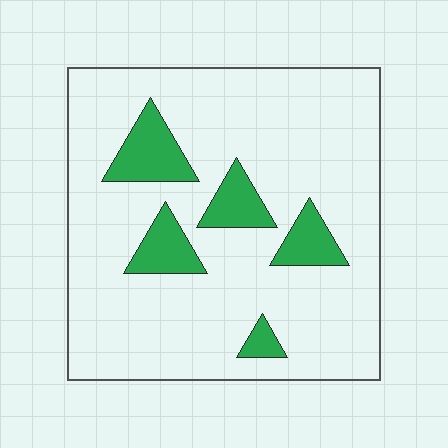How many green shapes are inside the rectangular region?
5.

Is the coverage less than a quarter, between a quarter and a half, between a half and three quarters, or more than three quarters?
Less than a quarter.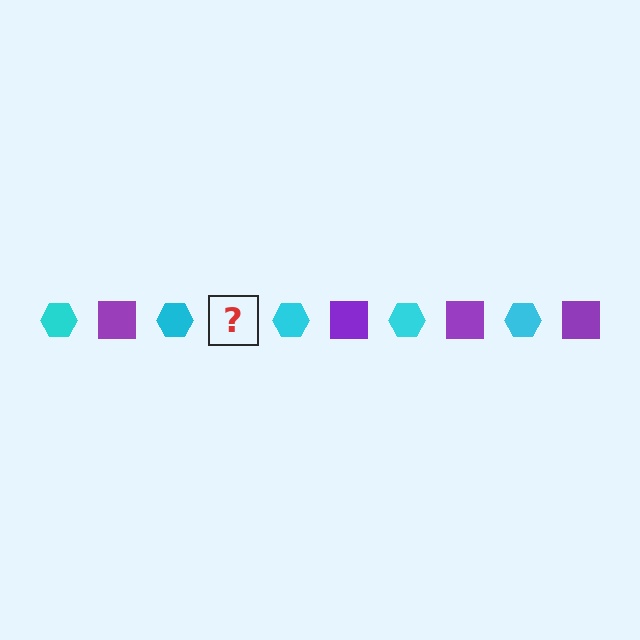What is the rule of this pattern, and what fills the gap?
The rule is that the pattern alternates between cyan hexagon and purple square. The gap should be filled with a purple square.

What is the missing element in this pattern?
The missing element is a purple square.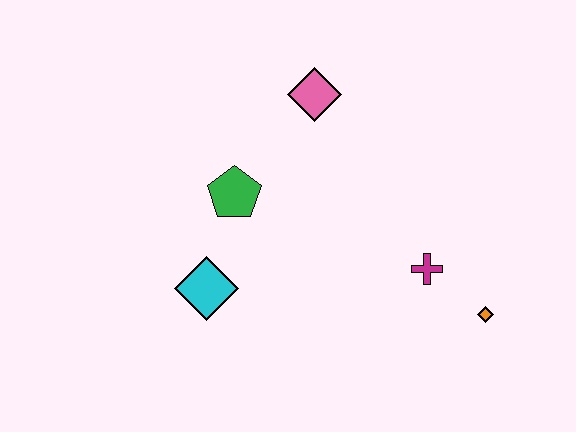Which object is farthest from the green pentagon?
The orange diamond is farthest from the green pentagon.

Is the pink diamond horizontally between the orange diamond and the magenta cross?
No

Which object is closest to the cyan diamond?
The green pentagon is closest to the cyan diamond.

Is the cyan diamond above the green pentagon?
No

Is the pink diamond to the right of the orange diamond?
No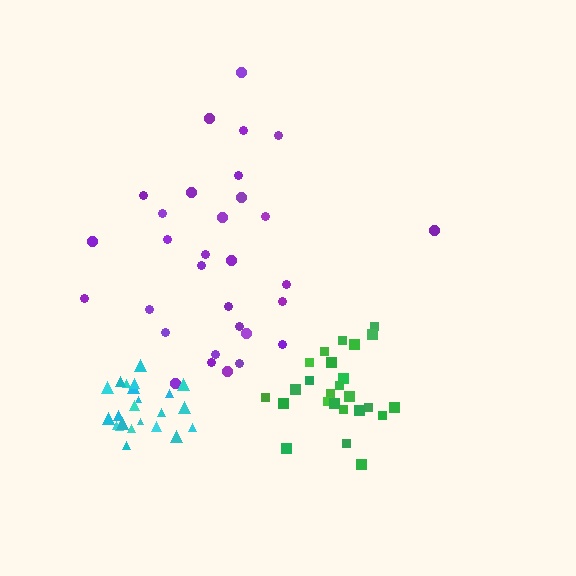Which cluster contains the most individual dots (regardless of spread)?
Purple (31).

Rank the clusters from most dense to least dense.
cyan, green, purple.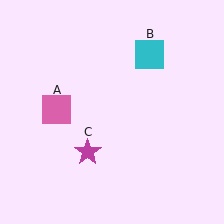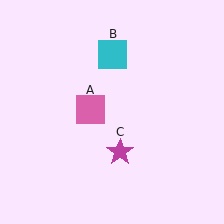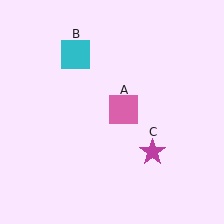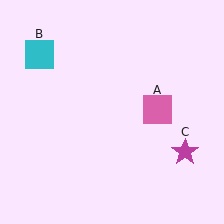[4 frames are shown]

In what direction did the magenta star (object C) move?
The magenta star (object C) moved right.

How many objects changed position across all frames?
3 objects changed position: pink square (object A), cyan square (object B), magenta star (object C).